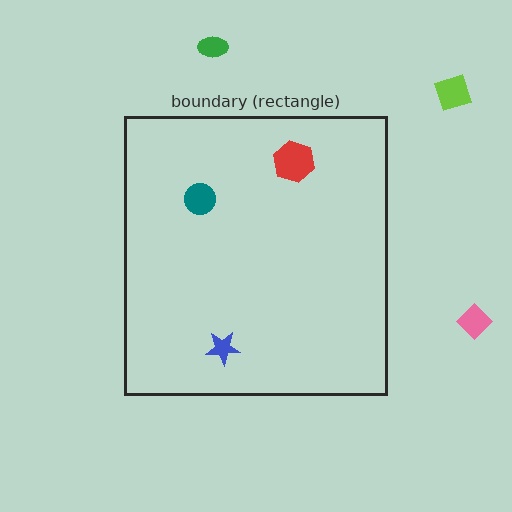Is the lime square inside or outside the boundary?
Outside.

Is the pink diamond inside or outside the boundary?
Outside.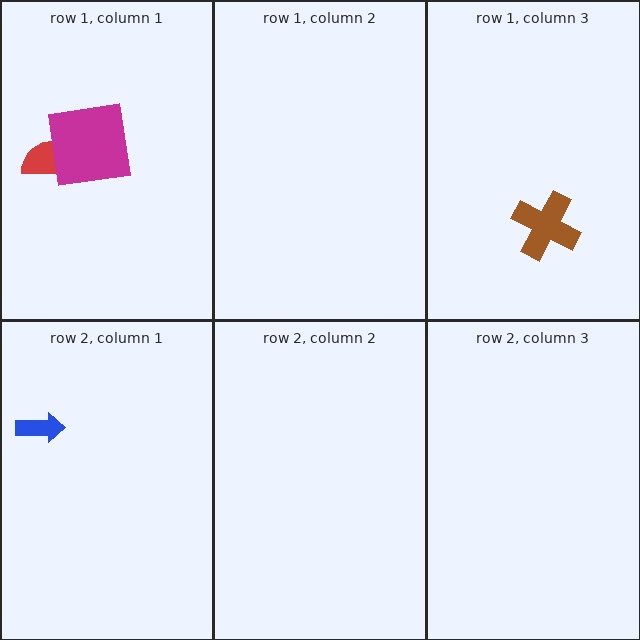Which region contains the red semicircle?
The row 1, column 1 region.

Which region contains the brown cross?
The row 1, column 3 region.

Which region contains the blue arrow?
The row 2, column 1 region.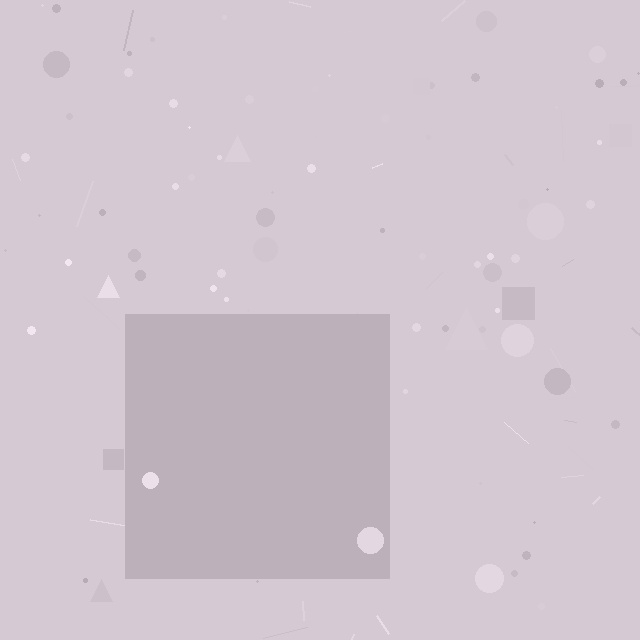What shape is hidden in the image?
A square is hidden in the image.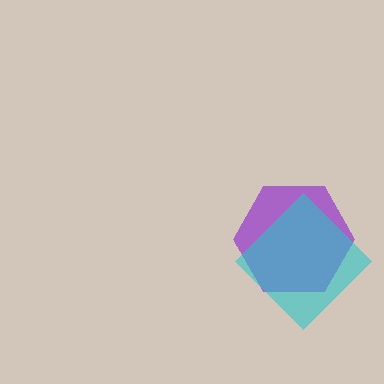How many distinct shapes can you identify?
There are 2 distinct shapes: a purple hexagon, a cyan diamond.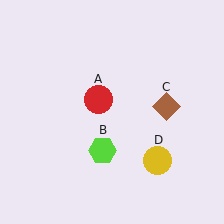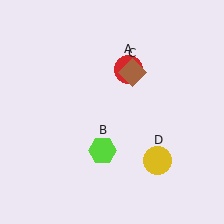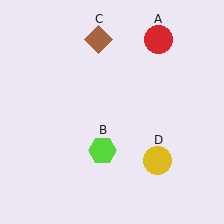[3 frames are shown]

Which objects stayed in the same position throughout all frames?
Lime hexagon (object B) and yellow circle (object D) remained stationary.